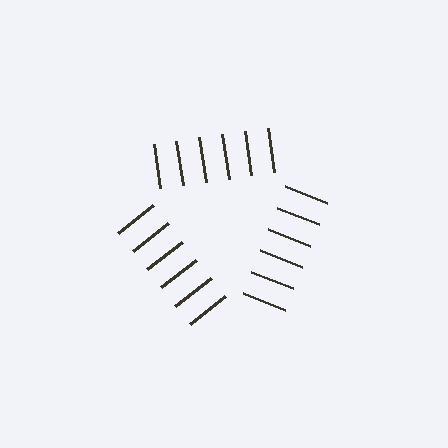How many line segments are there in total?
18 — 6 along each of the 3 edges.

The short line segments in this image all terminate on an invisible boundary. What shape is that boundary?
An illusory triangle — the line segments terminate on its edges but no continuous stroke is drawn.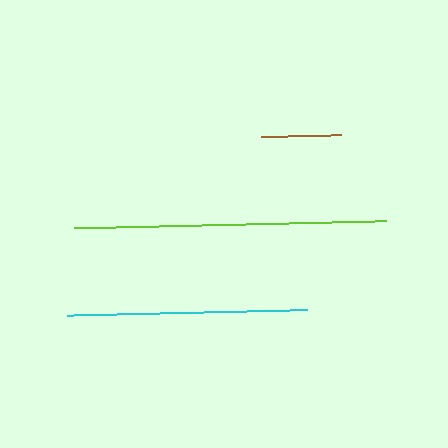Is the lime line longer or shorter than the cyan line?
The lime line is longer than the cyan line.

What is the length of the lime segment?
The lime segment is approximately 312 pixels long.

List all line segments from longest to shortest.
From longest to shortest: lime, cyan, brown.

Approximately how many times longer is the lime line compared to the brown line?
The lime line is approximately 3.9 times the length of the brown line.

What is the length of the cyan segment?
The cyan segment is approximately 241 pixels long.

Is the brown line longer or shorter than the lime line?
The lime line is longer than the brown line.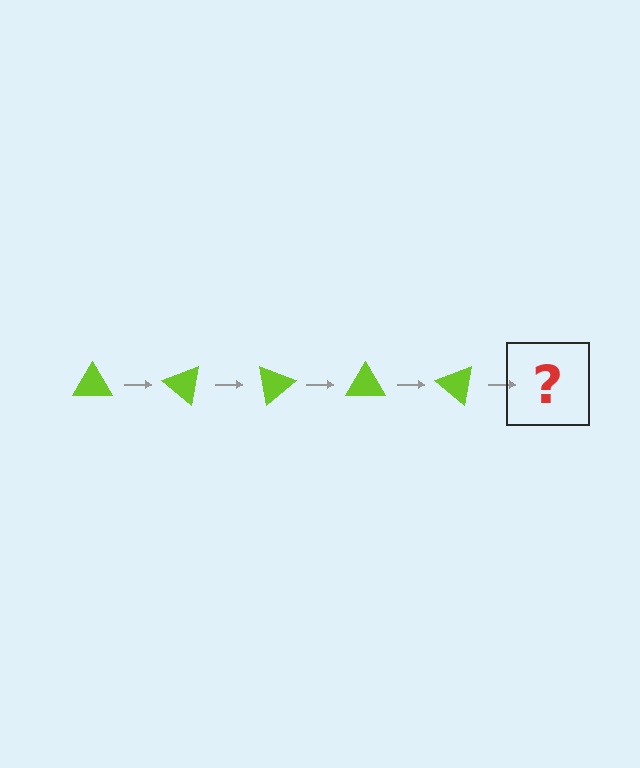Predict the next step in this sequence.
The next step is a lime triangle rotated 200 degrees.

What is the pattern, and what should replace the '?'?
The pattern is that the triangle rotates 40 degrees each step. The '?' should be a lime triangle rotated 200 degrees.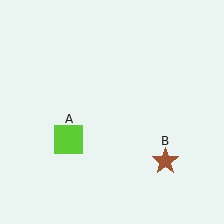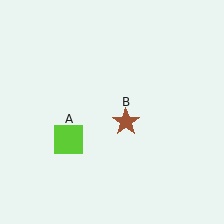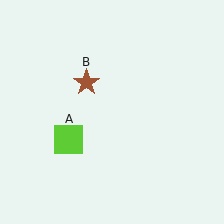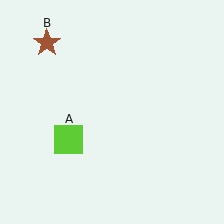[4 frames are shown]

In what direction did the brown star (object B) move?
The brown star (object B) moved up and to the left.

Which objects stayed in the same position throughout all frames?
Lime square (object A) remained stationary.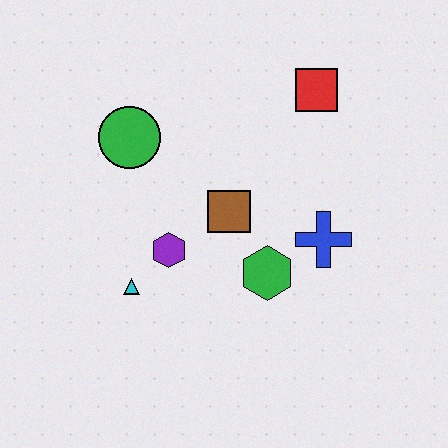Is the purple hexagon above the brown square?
No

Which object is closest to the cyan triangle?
The purple hexagon is closest to the cyan triangle.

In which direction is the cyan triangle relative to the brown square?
The cyan triangle is to the left of the brown square.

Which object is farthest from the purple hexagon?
The red square is farthest from the purple hexagon.